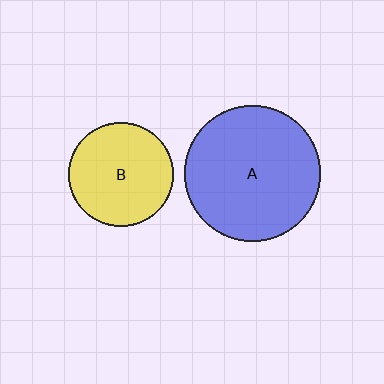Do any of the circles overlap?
No, none of the circles overlap.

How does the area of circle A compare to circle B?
Approximately 1.7 times.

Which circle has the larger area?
Circle A (blue).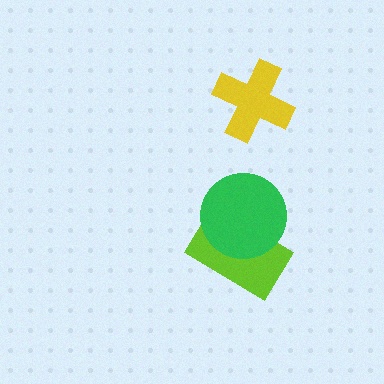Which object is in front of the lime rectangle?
The green circle is in front of the lime rectangle.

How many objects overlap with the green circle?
1 object overlaps with the green circle.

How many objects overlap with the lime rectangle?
1 object overlaps with the lime rectangle.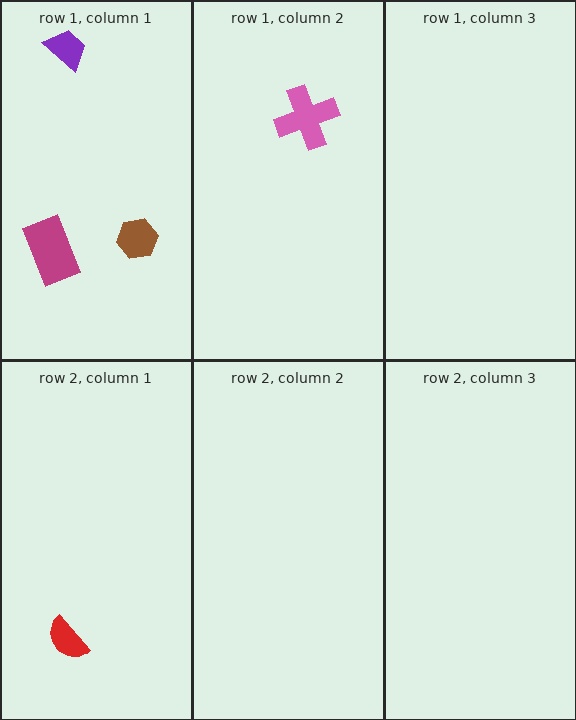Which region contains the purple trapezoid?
The row 1, column 1 region.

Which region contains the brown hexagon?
The row 1, column 1 region.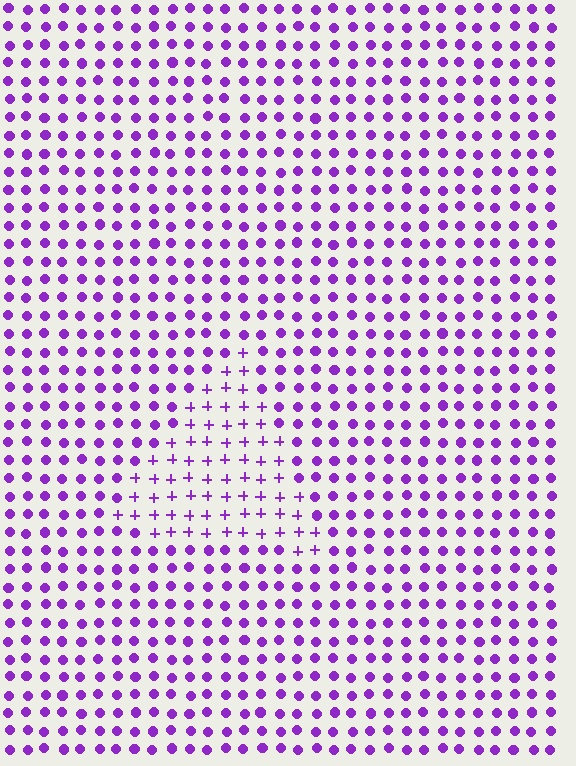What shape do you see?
I see a triangle.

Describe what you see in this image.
The image is filled with small purple elements arranged in a uniform grid. A triangle-shaped region contains plus signs, while the surrounding area contains circles. The boundary is defined purely by the change in element shape.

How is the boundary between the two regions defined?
The boundary is defined by a change in element shape: plus signs inside vs. circles outside. All elements share the same color and spacing.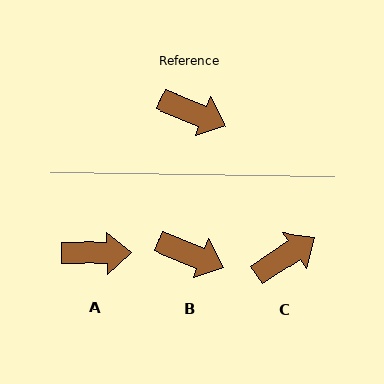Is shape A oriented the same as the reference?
No, it is off by about 23 degrees.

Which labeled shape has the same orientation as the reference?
B.